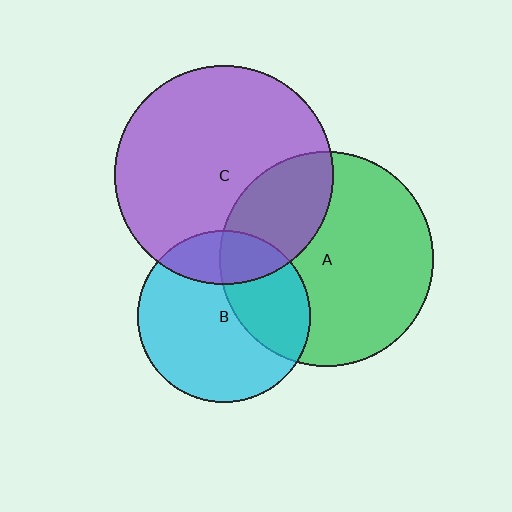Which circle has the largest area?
Circle C (purple).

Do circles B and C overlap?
Yes.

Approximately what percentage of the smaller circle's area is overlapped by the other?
Approximately 20%.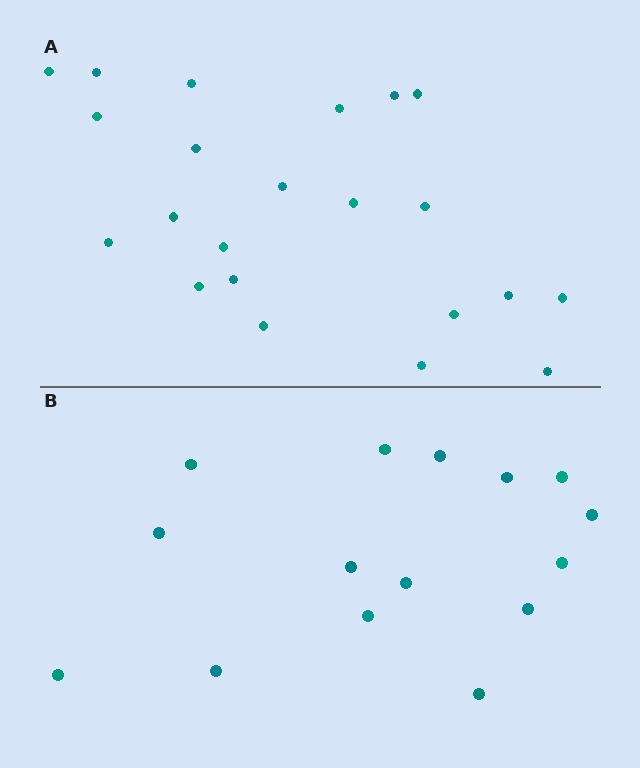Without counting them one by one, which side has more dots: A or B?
Region A (the top region) has more dots.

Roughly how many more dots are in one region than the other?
Region A has roughly 8 or so more dots than region B.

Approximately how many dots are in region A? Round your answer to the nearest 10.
About 20 dots. (The exact count is 22, which rounds to 20.)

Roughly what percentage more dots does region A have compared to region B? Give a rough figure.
About 45% more.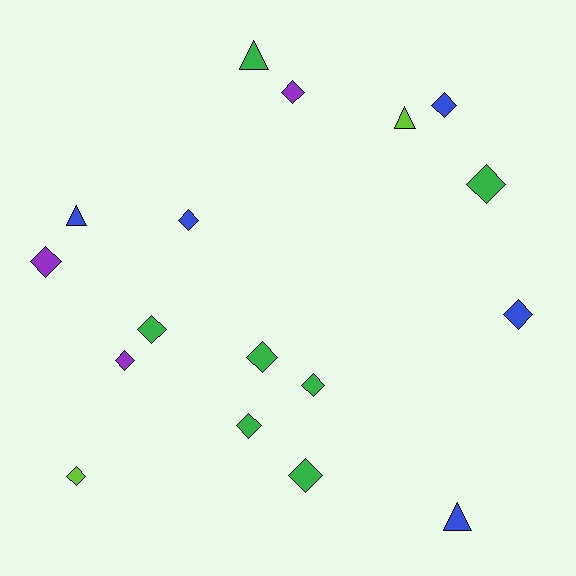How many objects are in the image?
There are 17 objects.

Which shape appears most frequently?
Diamond, with 13 objects.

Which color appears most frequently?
Green, with 7 objects.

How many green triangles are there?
There is 1 green triangle.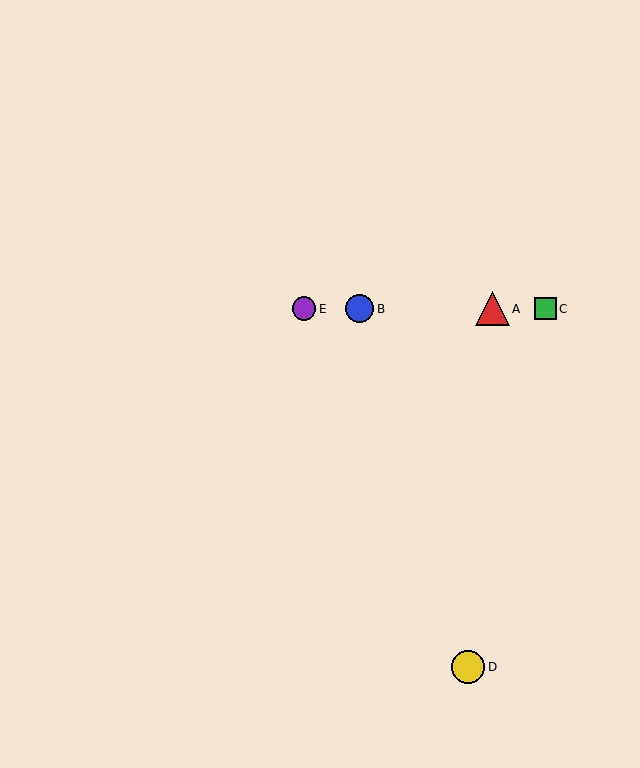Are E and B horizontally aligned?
Yes, both are at y≈309.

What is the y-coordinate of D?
Object D is at y≈667.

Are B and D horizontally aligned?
No, B is at y≈309 and D is at y≈667.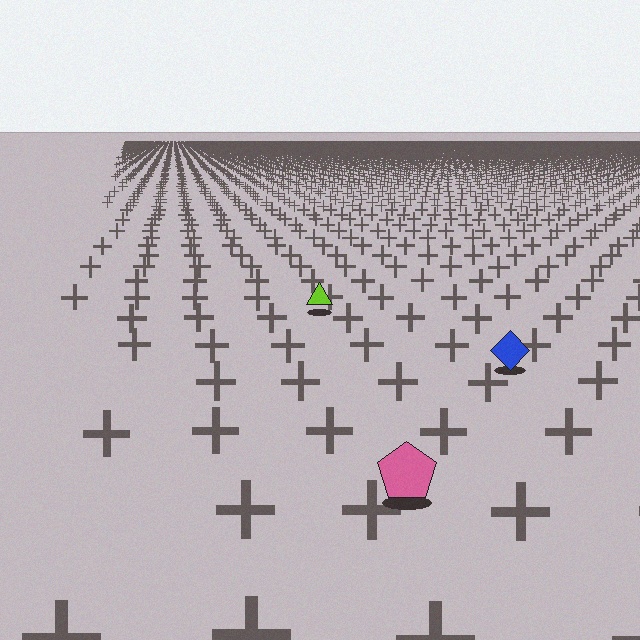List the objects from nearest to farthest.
From nearest to farthest: the pink pentagon, the blue diamond, the lime triangle.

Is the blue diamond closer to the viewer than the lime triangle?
Yes. The blue diamond is closer — you can tell from the texture gradient: the ground texture is coarser near it.